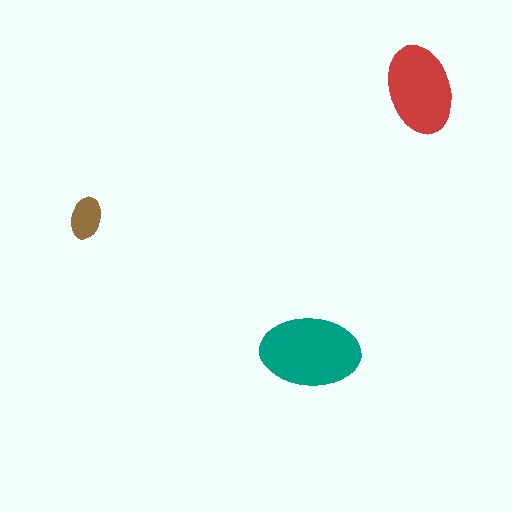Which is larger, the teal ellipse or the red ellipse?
The teal one.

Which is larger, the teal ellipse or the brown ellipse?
The teal one.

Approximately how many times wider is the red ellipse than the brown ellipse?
About 2 times wider.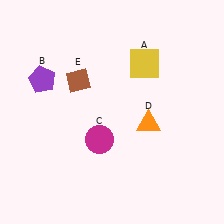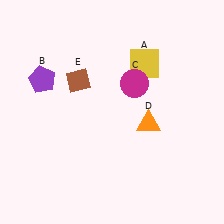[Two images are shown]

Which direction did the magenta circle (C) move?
The magenta circle (C) moved up.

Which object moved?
The magenta circle (C) moved up.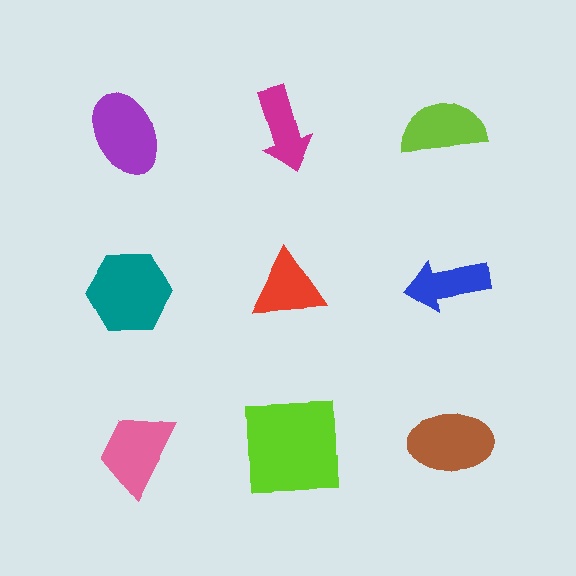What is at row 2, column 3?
A blue arrow.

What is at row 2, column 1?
A teal hexagon.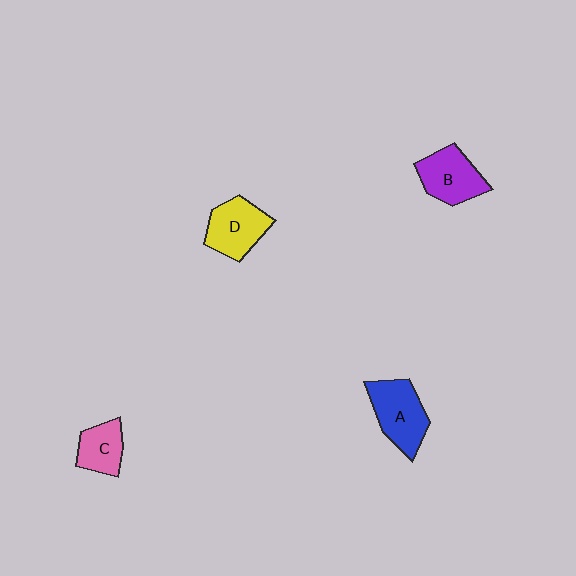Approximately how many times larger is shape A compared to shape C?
Approximately 1.5 times.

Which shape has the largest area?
Shape A (blue).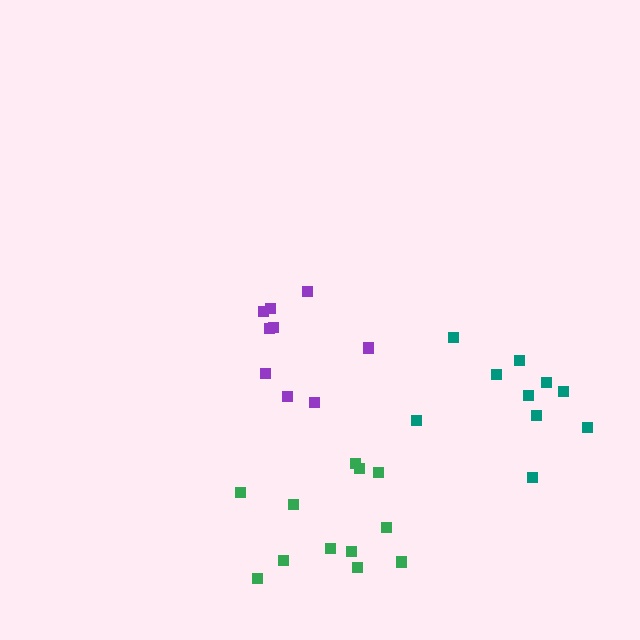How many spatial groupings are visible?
There are 3 spatial groupings.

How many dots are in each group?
Group 1: 10 dots, Group 2: 12 dots, Group 3: 9 dots (31 total).